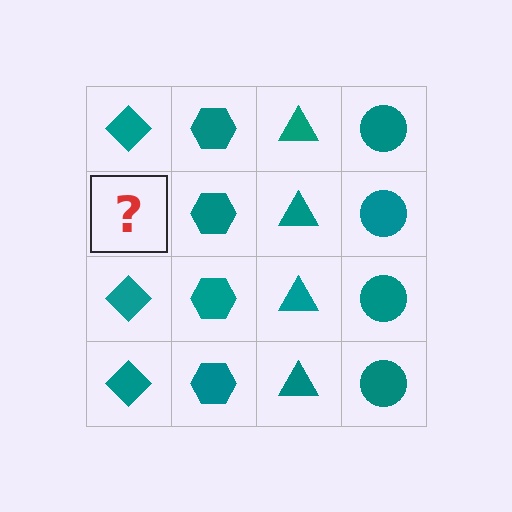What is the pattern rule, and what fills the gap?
The rule is that each column has a consistent shape. The gap should be filled with a teal diamond.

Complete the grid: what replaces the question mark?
The question mark should be replaced with a teal diamond.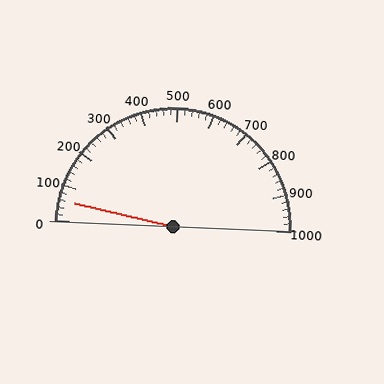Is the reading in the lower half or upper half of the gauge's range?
The reading is in the lower half of the range (0 to 1000).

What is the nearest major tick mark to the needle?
The nearest major tick mark is 100.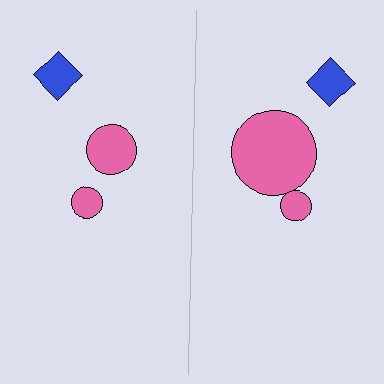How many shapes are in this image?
There are 6 shapes in this image.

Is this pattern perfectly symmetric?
No, the pattern is not perfectly symmetric. The pink circle on the right side has a different size than its mirror counterpart.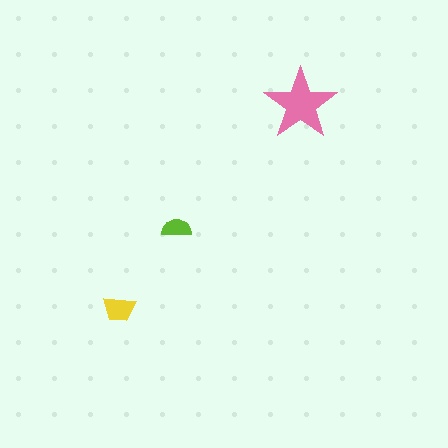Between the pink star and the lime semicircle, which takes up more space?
The pink star.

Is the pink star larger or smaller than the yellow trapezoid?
Larger.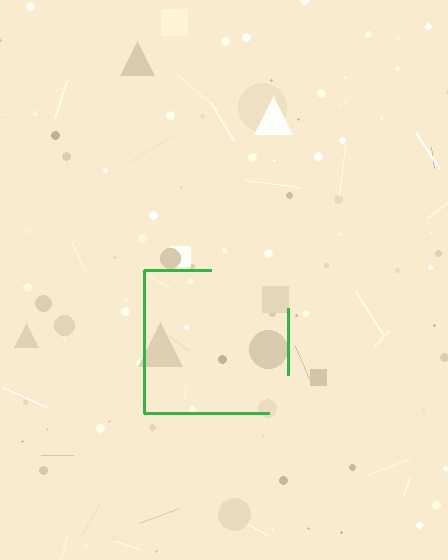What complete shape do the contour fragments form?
The contour fragments form a square.